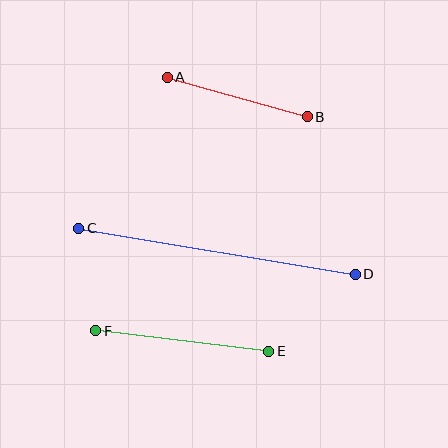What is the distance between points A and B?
The distance is approximately 145 pixels.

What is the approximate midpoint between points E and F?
The midpoint is at approximately (182, 341) pixels.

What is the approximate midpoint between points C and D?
The midpoint is at approximately (217, 251) pixels.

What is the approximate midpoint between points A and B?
The midpoint is at approximately (237, 97) pixels.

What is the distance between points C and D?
The distance is approximately 280 pixels.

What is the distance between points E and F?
The distance is approximately 174 pixels.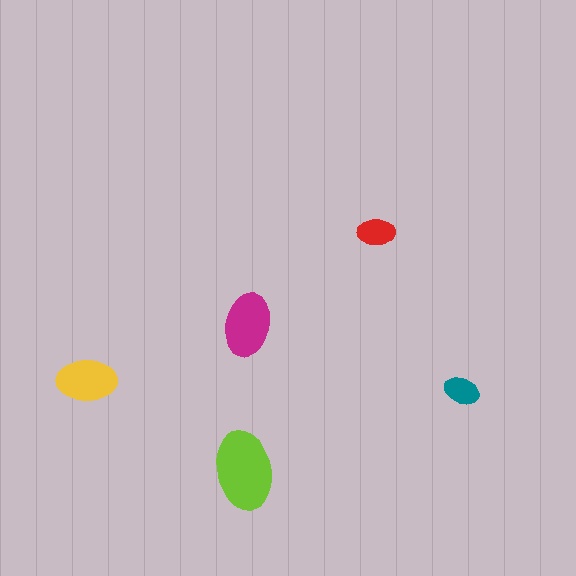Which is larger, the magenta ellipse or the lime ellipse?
The lime one.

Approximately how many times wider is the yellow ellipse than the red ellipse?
About 1.5 times wider.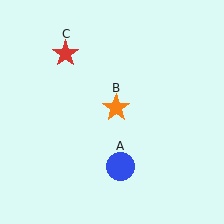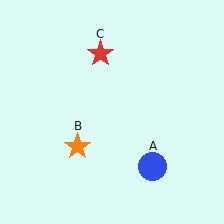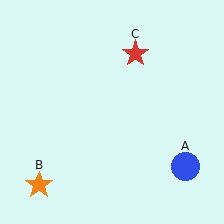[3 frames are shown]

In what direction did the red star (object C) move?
The red star (object C) moved right.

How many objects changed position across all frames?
3 objects changed position: blue circle (object A), orange star (object B), red star (object C).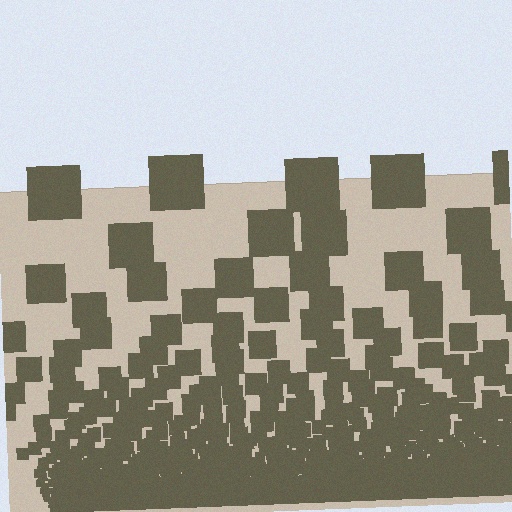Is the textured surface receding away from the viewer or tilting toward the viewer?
The surface appears to tilt toward the viewer. Texture elements get larger and sparser toward the top.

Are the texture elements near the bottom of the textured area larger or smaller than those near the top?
Smaller. The gradient is inverted — elements near the bottom are smaller and denser.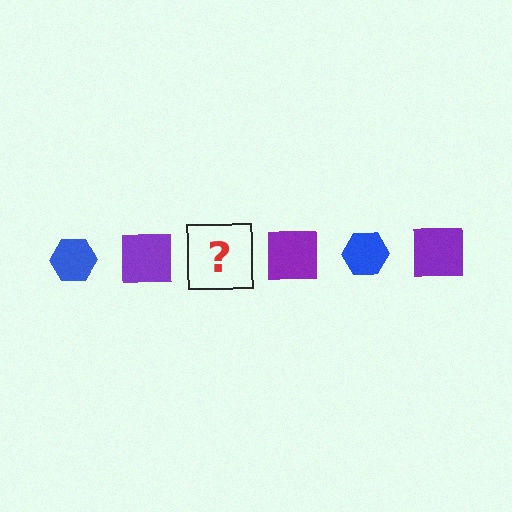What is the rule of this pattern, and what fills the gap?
The rule is that the pattern alternates between blue hexagon and purple square. The gap should be filled with a blue hexagon.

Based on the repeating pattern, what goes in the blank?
The blank should be a blue hexagon.